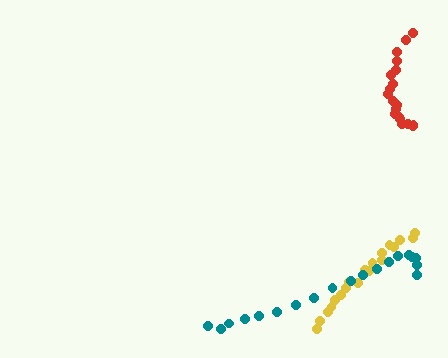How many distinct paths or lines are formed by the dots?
There are 3 distinct paths.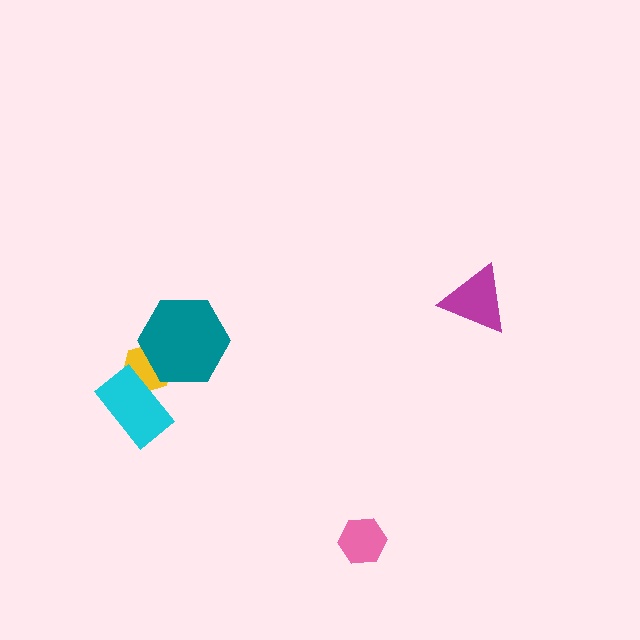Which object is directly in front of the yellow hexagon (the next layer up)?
The teal hexagon is directly in front of the yellow hexagon.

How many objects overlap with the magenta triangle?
0 objects overlap with the magenta triangle.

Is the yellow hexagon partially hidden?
Yes, it is partially covered by another shape.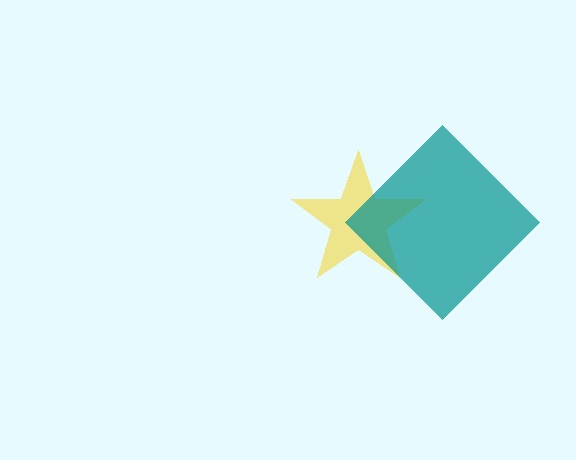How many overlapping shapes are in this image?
There are 2 overlapping shapes in the image.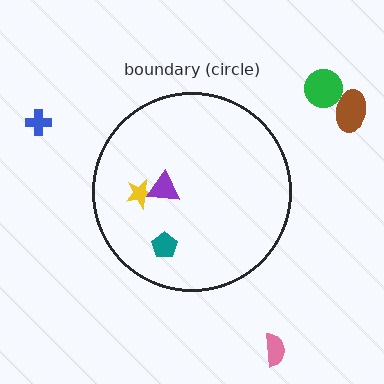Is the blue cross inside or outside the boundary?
Outside.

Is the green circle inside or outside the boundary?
Outside.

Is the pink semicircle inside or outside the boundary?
Outside.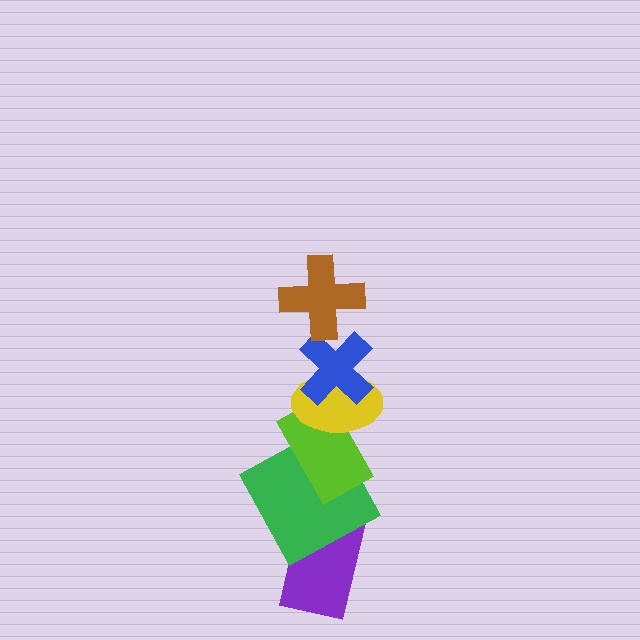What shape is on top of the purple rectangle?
The green square is on top of the purple rectangle.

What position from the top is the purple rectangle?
The purple rectangle is 6th from the top.